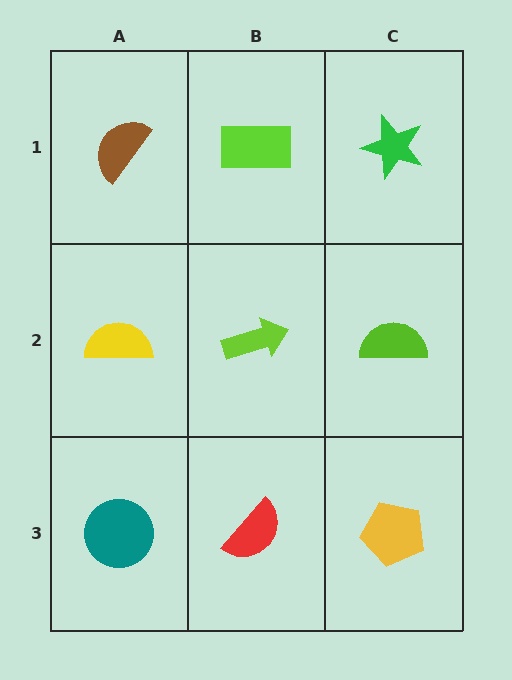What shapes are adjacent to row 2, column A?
A brown semicircle (row 1, column A), a teal circle (row 3, column A), a lime arrow (row 2, column B).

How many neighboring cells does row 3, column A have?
2.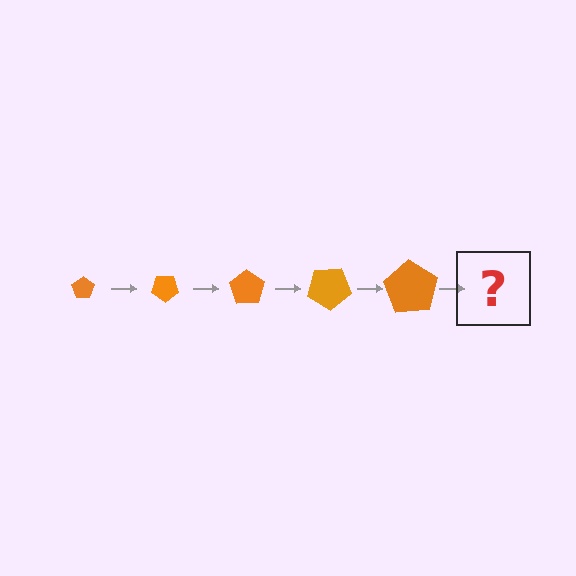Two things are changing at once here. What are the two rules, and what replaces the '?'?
The two rules are that the pentagon grows larger each step and it rotates 35 degrees each step. The '?' should be a pentagon, larger than the previous one and rotated 175 degrees from the start.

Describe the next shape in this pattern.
It should be a pentagon, larger than the previous one and rotated 175 degrees from the start.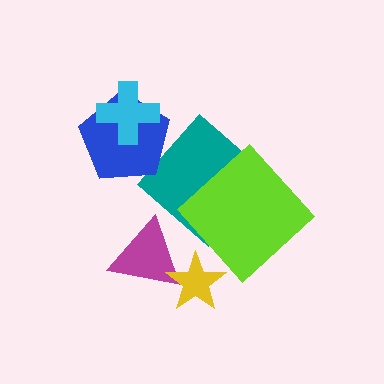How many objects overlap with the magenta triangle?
1 object overlaps with the magenta triangle.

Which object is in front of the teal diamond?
The lime diamond is in front of the teal diamond.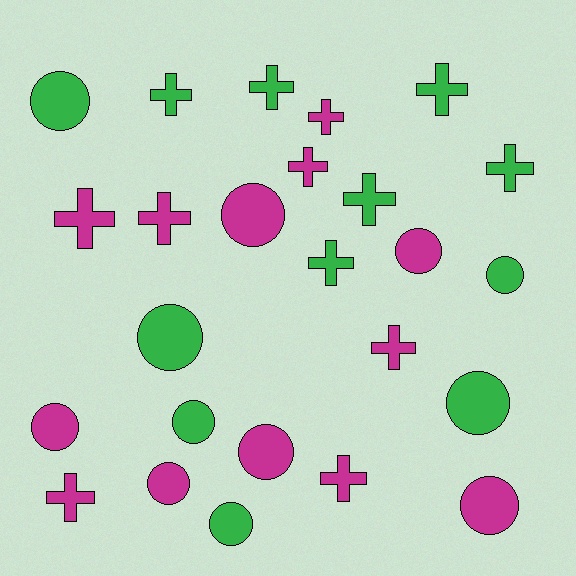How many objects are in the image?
There are 25 objects.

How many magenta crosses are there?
There are 7 magenta crosses.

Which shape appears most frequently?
Cross, with 13 objects.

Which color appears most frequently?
Magenta, with 13 objects.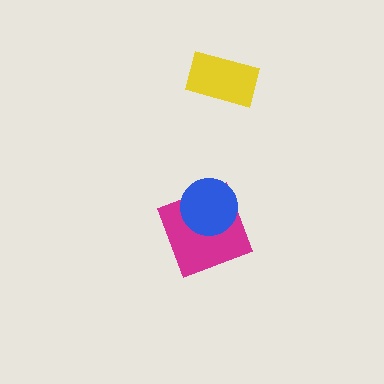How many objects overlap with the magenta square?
1 object overlaps with the magenta square.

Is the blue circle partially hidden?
No, no other shape covers it.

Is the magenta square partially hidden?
Yes, it is partially covered by another shape.